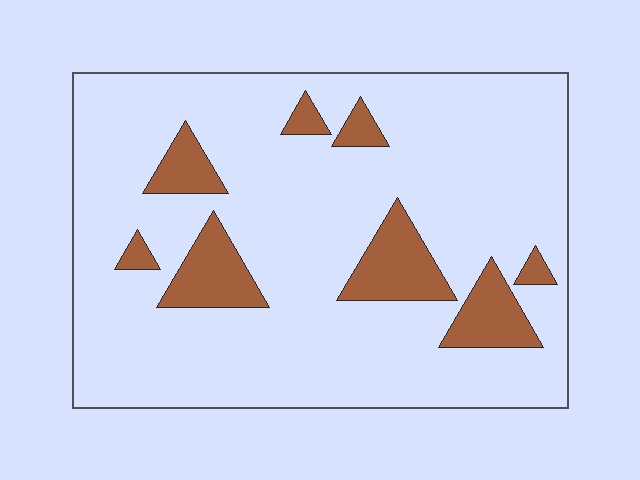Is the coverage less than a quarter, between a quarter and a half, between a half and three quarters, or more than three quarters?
Less than a quarter.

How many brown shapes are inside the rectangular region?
8.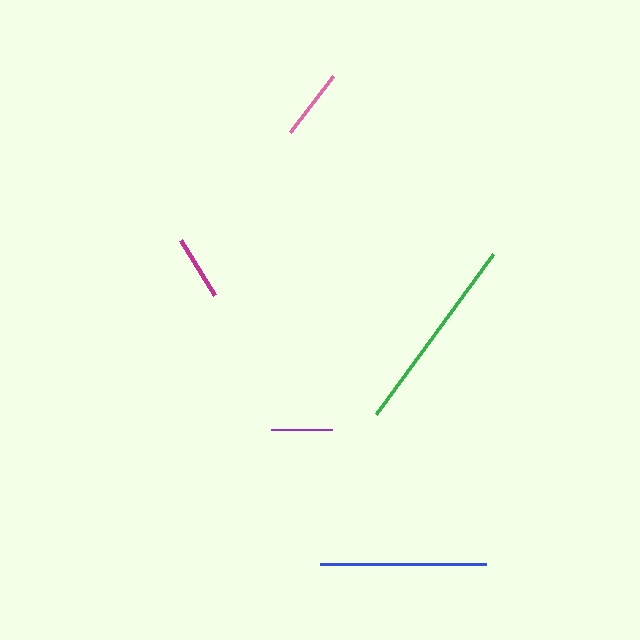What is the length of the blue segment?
The blue segment is approximately 166 pixels long.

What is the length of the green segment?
The green segment is approximately 197 pixels long.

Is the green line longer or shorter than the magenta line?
The green line is longer than the magenta line.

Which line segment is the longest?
The green line is the longest at approximately 197 pixels.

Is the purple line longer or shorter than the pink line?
The pink line is longer than the purple line.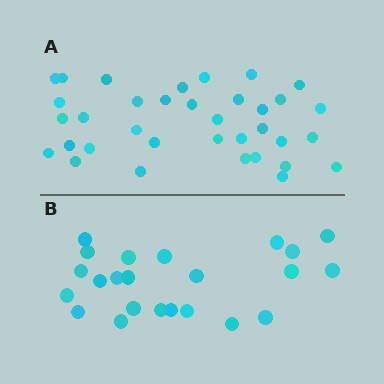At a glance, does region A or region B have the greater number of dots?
Region A (the top region) has more dots.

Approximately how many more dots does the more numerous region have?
Region A has roughly 12 or so more dots than region B.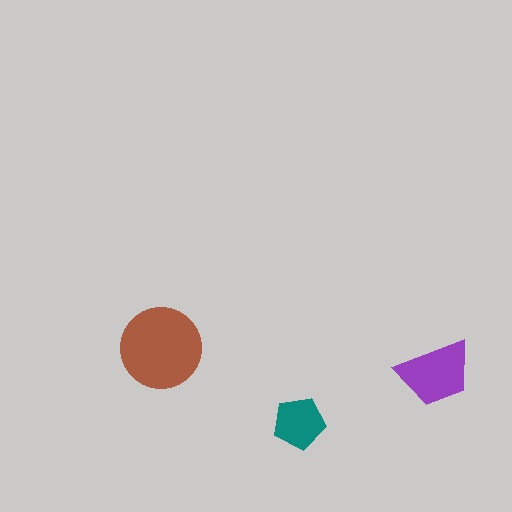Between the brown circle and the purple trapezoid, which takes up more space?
The brown circle.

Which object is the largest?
The brown circle.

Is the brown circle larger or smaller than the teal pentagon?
Larger.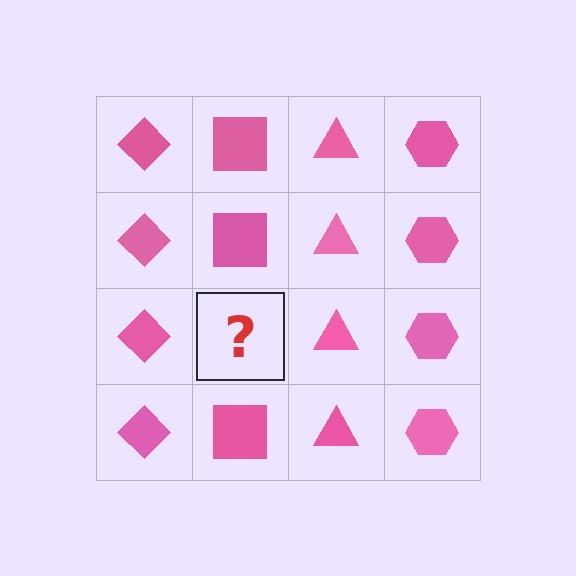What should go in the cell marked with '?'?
The missing cell should contain a pink square.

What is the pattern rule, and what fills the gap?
The rule is that each column has a consistent shape. The gap should be filled with a pink square.